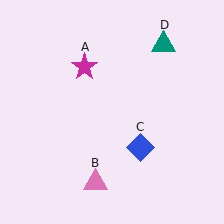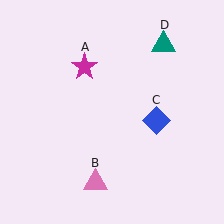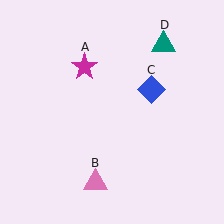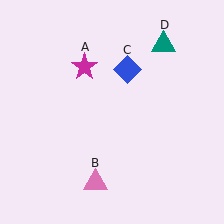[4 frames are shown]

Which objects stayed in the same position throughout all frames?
Magenta star (object A) and pink triangle (object B) and teal triangle (object D) remained stationary.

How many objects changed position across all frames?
1 object changed position: blue diamond (object C).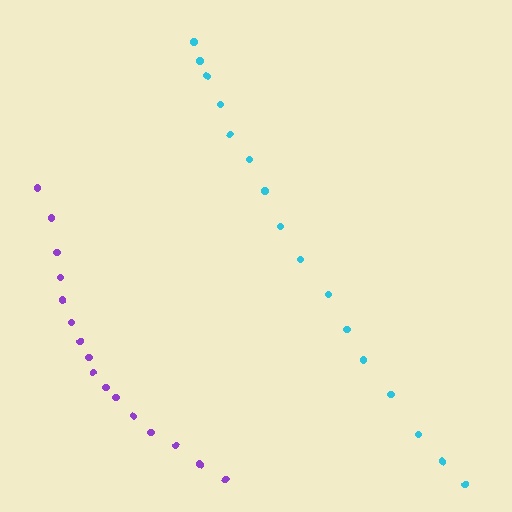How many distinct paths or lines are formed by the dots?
There are 2 distinct paths.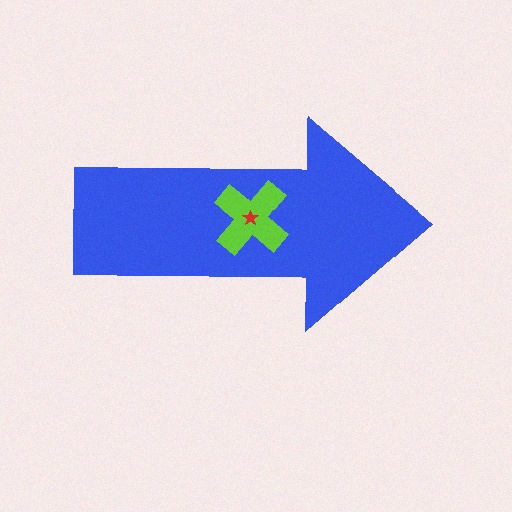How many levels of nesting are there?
3.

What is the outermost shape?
The blue arrow.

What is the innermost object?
The red star.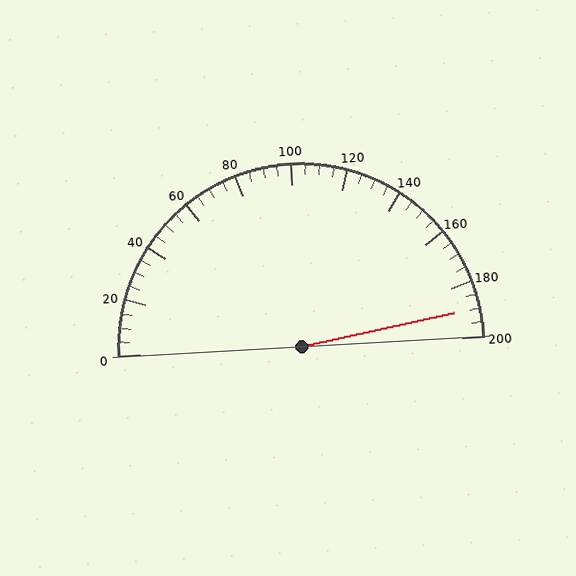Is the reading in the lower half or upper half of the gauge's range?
The reading is in the upper half of the range (0 to 200).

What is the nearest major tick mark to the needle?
The nearest major tick mark is 200.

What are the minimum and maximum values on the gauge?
The gauge ranges from 0 to 200.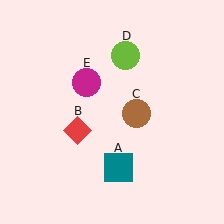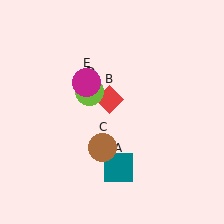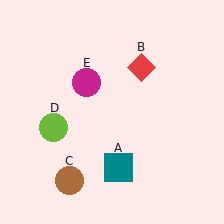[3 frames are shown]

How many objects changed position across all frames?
3 objects changed position: red diamond (object B), brown circle (object C), lime circle (object D).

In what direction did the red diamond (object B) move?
The red diamond (object B) moved up and to the right.